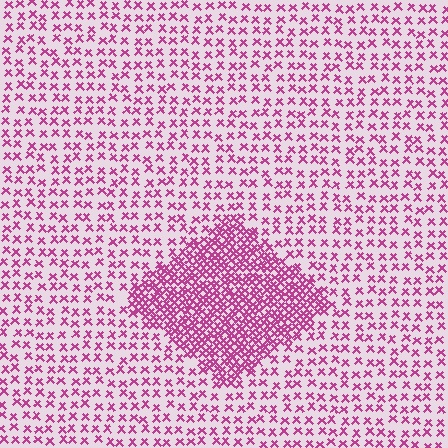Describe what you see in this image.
The image contains small magenta elements arranged at two different densities. A diamond-shaped region is visible where the elements are more densely packed than the surrounding area.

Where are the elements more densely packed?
The elements are more densely packed inside the diamond boundary.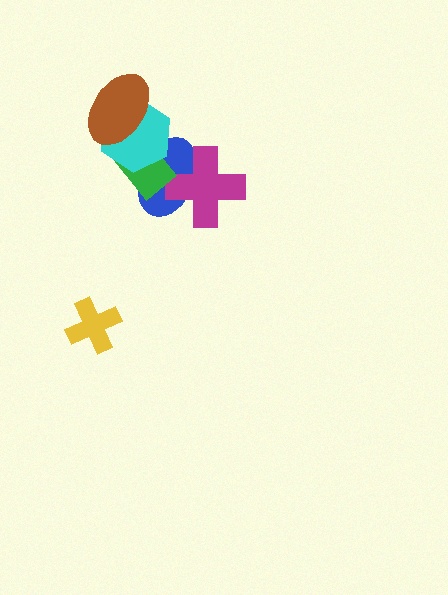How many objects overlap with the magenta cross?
1 object overlaps with the magenta cross.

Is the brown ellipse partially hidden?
No, no other shape covers it.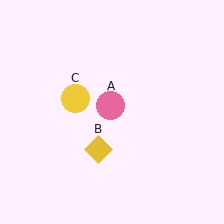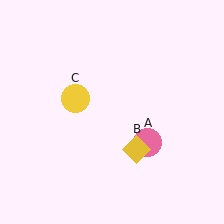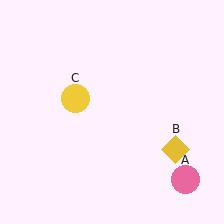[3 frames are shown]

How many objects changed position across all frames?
2 objects changed position: pink circle (object A), yellow diamond (object B).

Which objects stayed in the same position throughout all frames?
Yellow circle (object C) remained stationary.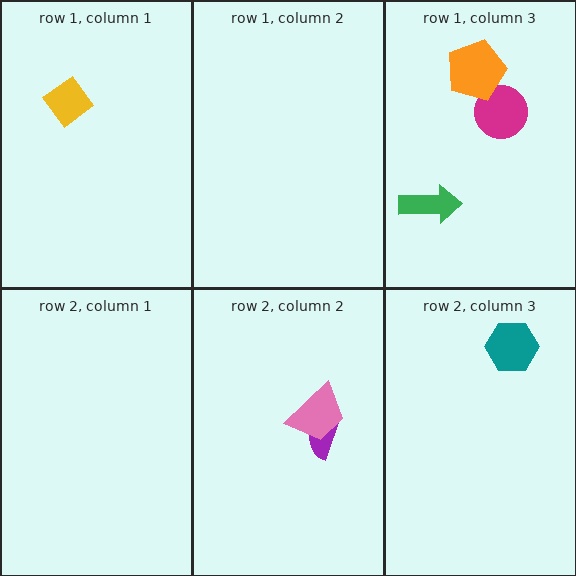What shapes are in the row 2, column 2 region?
The purple semicircle, the pink trapezoid.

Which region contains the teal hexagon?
The row 2, column 3 region.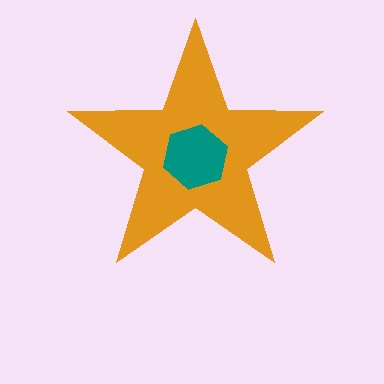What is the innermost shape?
The teal hexagon.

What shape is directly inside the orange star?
The teal hexagon.